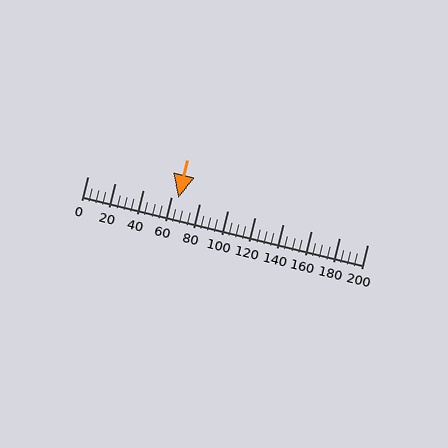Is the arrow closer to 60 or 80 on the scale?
The arrow is closer to 60.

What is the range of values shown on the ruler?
The ruler shows values from 0 to 200.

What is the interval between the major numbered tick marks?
The major tick marks are spaced 20 units apart.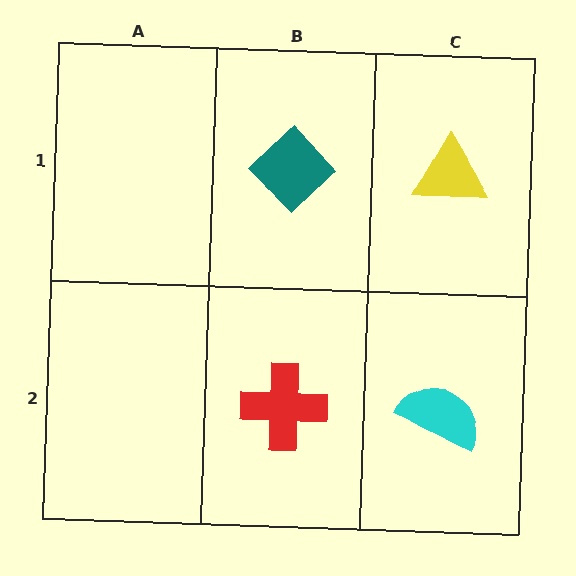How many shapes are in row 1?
2 shapes.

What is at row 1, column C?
A yellow triangle.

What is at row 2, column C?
A cyan semicircle.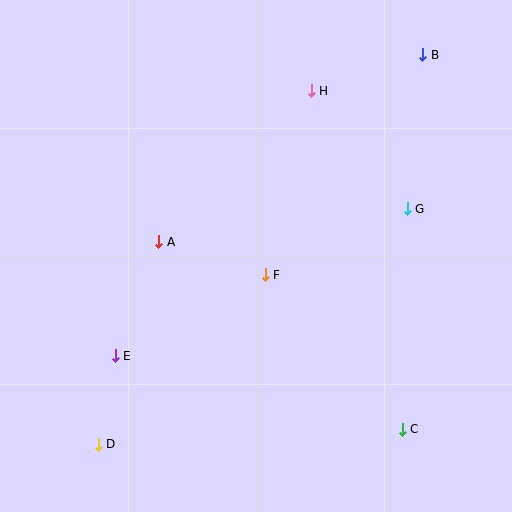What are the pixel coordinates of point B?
Point B is at (423, 55).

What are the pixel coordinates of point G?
Point G is at (407, 209).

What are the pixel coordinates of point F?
Point F is at (265, 275).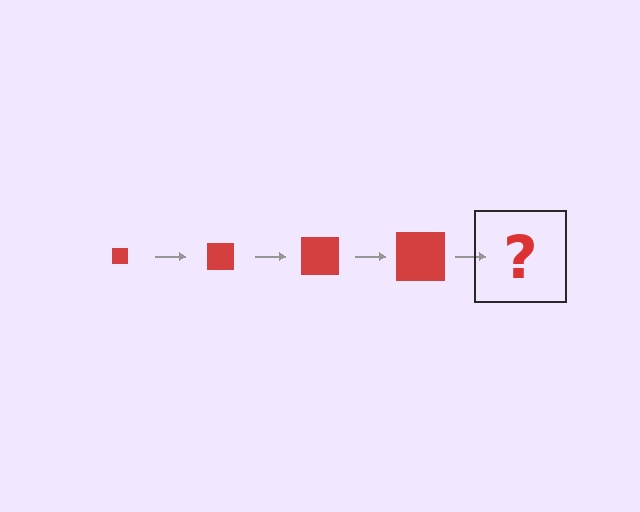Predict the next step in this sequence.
The next step is a red square, larger than the previous one.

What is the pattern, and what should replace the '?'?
The pattern is that the square gets progressively larger each step. The '?' should be a red square, larger than the previous one.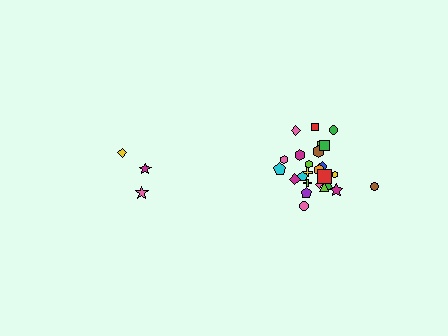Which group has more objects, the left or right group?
The right group.